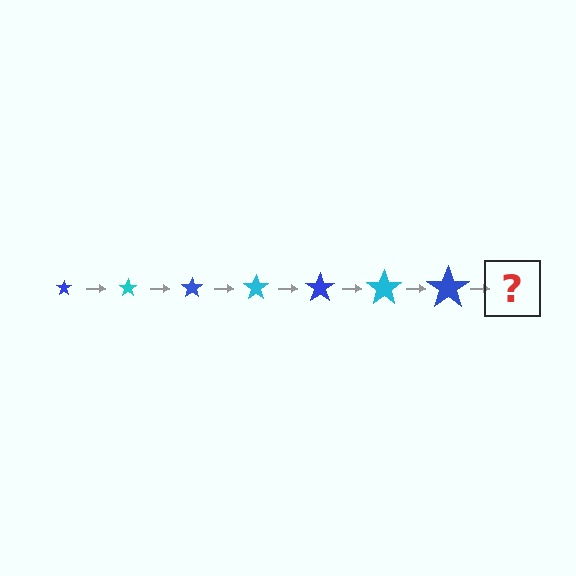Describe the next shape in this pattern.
It should be a cyan star, larger than the previous one.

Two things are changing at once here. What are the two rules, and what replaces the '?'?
The two rules are that the star grows larger each step and the color cycles through blue and cyan. The '?' should be a cyan star, larger than the previous one.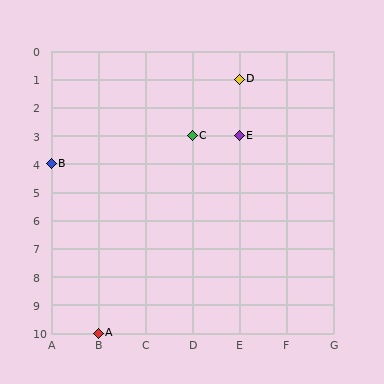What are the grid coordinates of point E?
Point E is at grid coordinates (E, 3).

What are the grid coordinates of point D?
Point D is at grid coordinates (E, 1).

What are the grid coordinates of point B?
Point B is at grid coordinates (A, 4).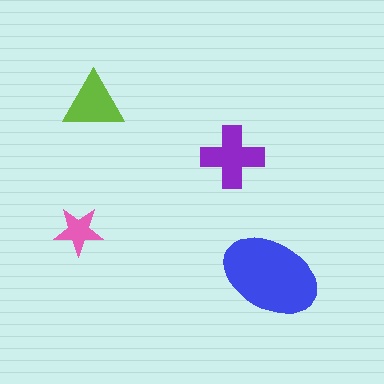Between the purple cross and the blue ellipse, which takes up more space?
The blue ellipse.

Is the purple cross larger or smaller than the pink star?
Larger.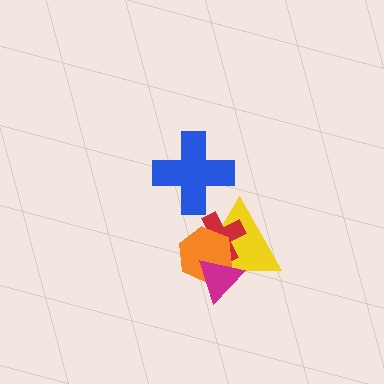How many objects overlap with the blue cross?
0 objects overlap with the blue cross.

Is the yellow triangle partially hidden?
Yes, it is partially covered by another shape.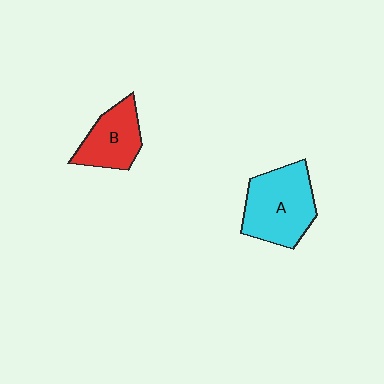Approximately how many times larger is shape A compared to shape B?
Approximately 1.4 times.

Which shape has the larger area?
Shape A (cyan).